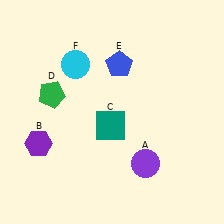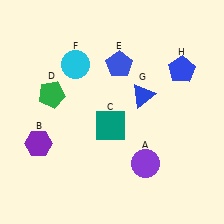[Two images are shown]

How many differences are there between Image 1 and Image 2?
There are 2 differences between the two images.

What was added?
A blue triangle (G), a blue pentagon (H) were added in Image 2.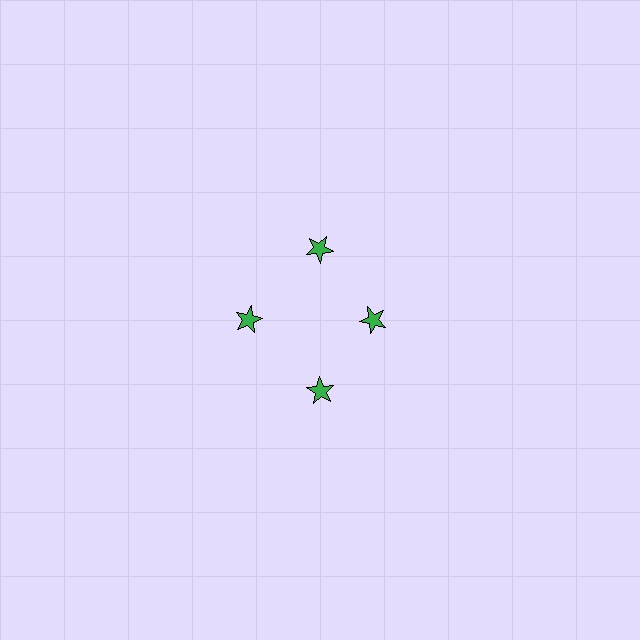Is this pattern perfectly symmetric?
No. The 4 green stars are arranged in a ring, but one element near the 3 o'clock position is pulled inward toward the center, breaking the 4-fold rotational symmetry.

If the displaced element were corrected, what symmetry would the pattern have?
It would have 4-fold rotational symmetry — the pattern would map onto itself every 90 degrees.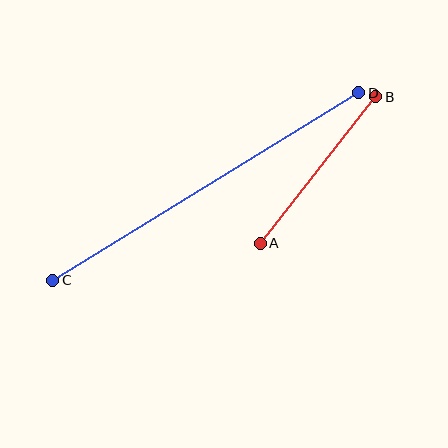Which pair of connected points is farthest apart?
Points C and D are farthest apart.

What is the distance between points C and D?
The distance is approximately 359 pixels.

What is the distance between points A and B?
The distance is approximately 187 pixels.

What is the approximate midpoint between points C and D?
The midpoint is at approximately (206, 187) pixels.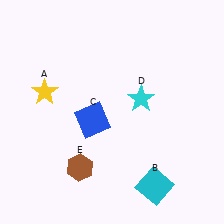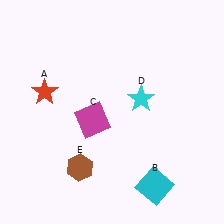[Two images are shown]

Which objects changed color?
A changed from yellow to red. C changed from blue to magenta.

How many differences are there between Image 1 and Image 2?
There are 2 differences between the two images.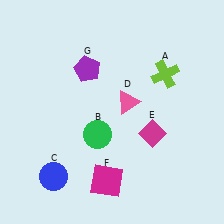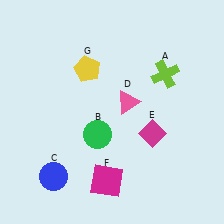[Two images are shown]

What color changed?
The pentagon (G) changed from purple in Image 1 to yellow in Image 2.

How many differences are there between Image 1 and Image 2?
There is 1 difference between the two images.